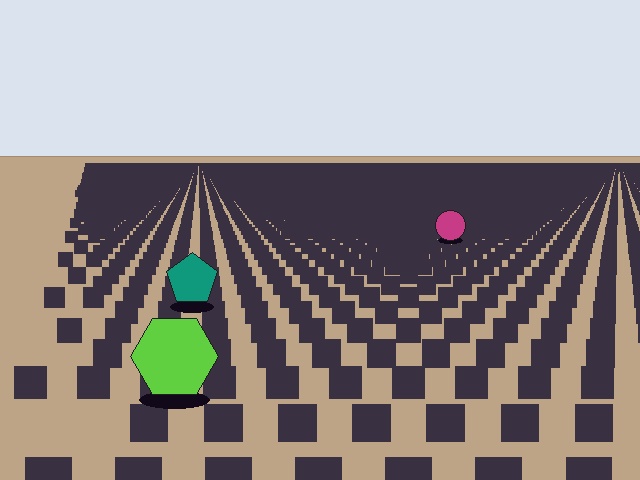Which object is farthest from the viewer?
The magenta circle is farthest from the viewer. It appears smaller and the ground texture around it is denser.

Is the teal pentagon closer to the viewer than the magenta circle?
Yes. The teal pentagon is closer — you can tell from the texture gradient: the ground texture is coarser near it.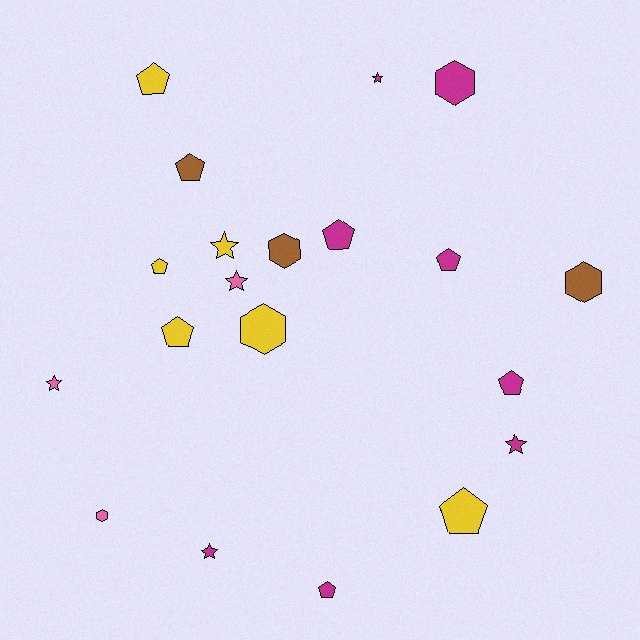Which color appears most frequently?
Magenta, with 8 objects.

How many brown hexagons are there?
There are 2 brown hexagons.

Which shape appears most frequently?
Pentagon, with 9 objects.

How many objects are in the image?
There are 20 objects.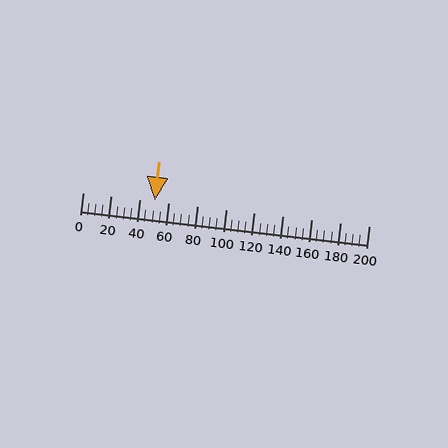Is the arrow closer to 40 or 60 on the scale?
The arrow is closer to 60.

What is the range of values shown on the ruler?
The ruler shows values from 0 to 200.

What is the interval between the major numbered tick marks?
The major tick marks are spaced 20 units apart.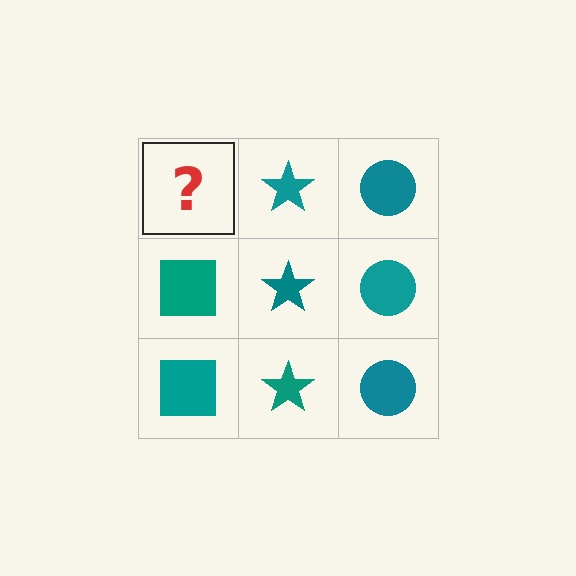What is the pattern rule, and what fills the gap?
The rule is that each column has a consistent shape. The gap should be filled with a teal square.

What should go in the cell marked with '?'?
The missing cell should contain a teal square.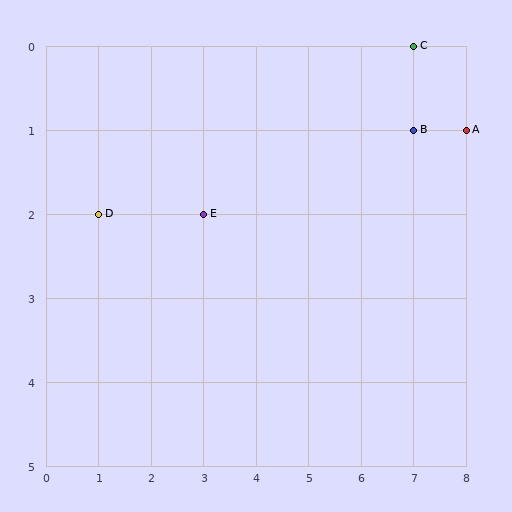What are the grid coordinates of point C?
Point C is at grid coordinates (7, 0).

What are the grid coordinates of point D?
Point D is at grid coordinates (1, 2).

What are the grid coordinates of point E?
Point E is at grid coordinates (3, 2).